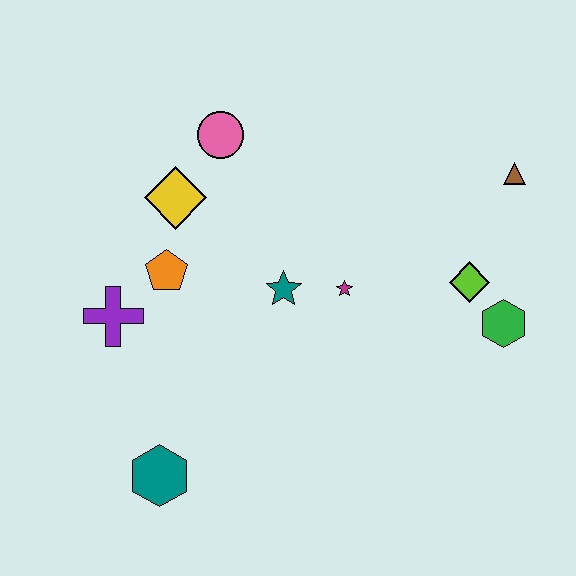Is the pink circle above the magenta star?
Yes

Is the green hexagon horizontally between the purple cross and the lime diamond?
No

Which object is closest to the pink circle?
The yellow diamond is closest to the pink circle.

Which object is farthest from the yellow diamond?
The green hexagon is farthest from the yellow diamond.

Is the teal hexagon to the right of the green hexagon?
No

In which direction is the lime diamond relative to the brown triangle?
The lime diamond is below the brown triangle.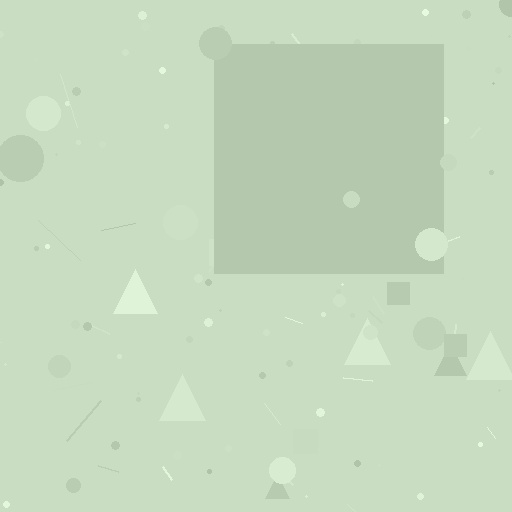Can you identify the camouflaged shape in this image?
The camouflaged shape is a square.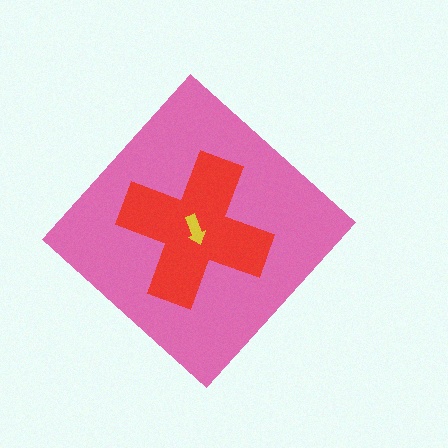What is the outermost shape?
The pink diamond.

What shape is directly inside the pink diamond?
The red cross.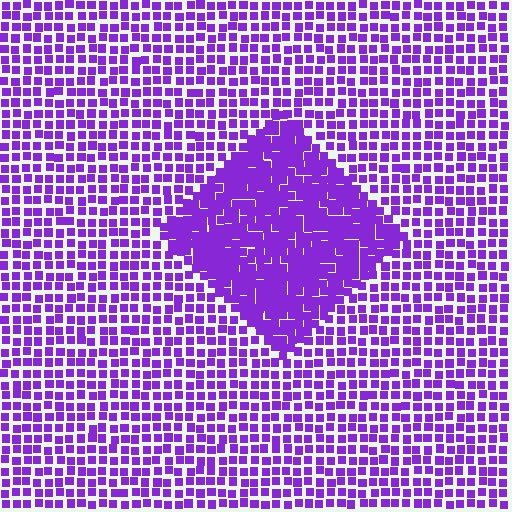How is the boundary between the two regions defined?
The boundary is defined by a change in element density (approximately 1.8x ratio). All elements are the same color, size, and shape.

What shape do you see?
I see a diamond.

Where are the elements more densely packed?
The elements are more densely packed inside the diamond boundary.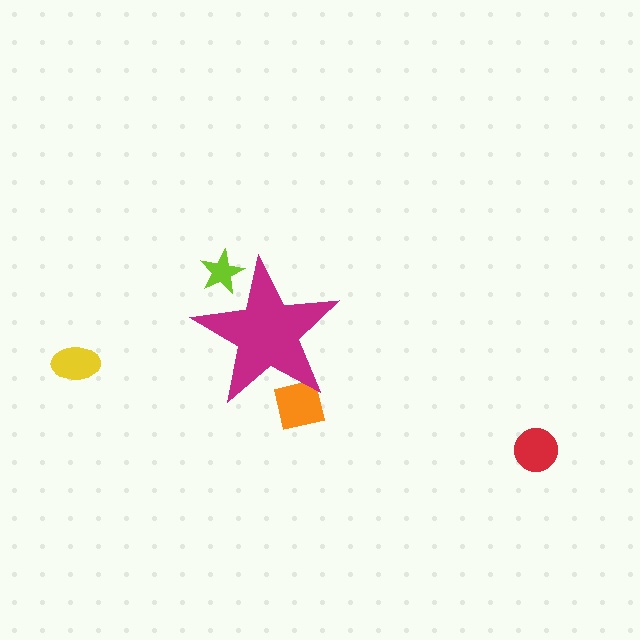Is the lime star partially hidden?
Yes, the lime star is partially hidden behind the magenta star.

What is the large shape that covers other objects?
A magenta star.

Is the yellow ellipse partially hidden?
No, the yellow ellipse is fully visible.